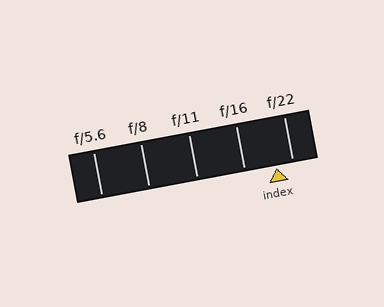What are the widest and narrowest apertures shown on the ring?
The widest aperture shown is f/5.6 and the narrowest is f/22.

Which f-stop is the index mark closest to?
The index mark is closest to f/22.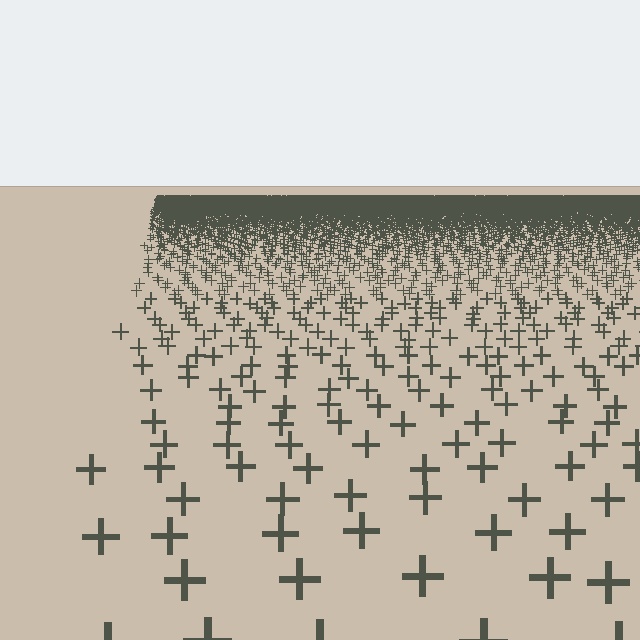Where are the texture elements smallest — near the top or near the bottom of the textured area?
Near the top.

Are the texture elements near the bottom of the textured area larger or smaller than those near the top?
Larger. Near the bottom, elements are closer to the viewer and appear at a bigger on-screen size.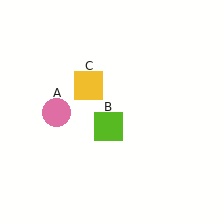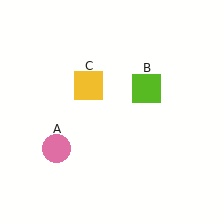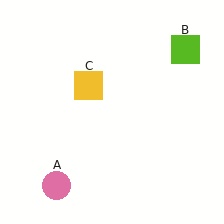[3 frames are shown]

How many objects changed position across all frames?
2 objects changed position: pink circle (object A), lime square (object B).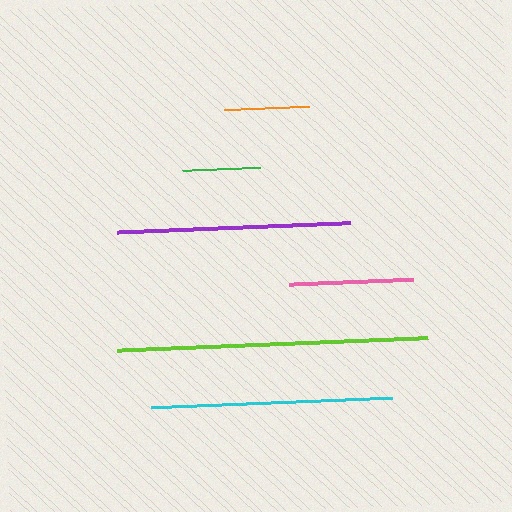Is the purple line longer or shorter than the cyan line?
The cyan line is longer than the purple line.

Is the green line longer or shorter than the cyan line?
The cyan line is longer than the green line.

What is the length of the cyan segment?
The cyan segment is approximately 241 pixels long.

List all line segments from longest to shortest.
From longest to shortest: lime, cyan, purple, pink, orange, green.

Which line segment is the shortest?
The green line is the shortest at approximately 78 pixels.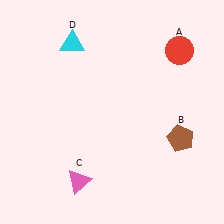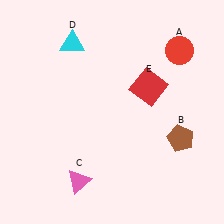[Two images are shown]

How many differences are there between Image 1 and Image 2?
There is 1 difference between the two images.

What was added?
A red square (E) was added in Image 2.